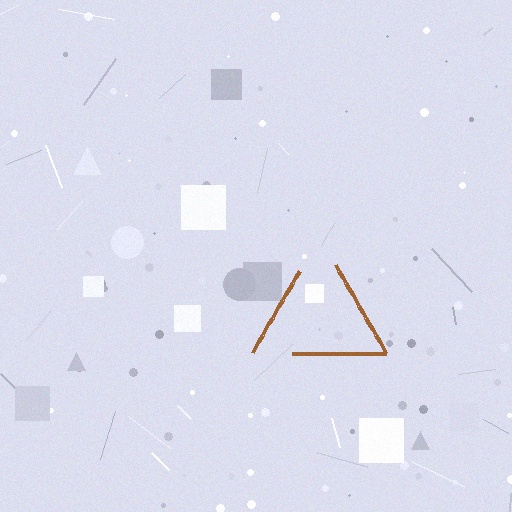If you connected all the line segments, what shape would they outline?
They would outline a triangle.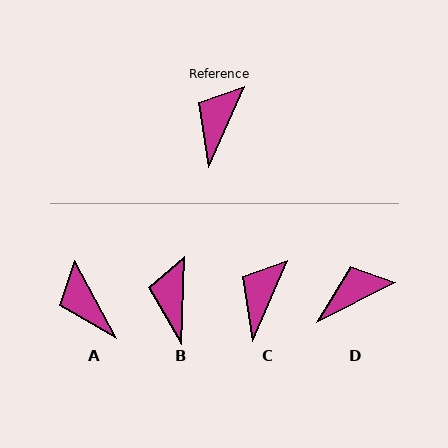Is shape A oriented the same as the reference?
No, it is off by about 52 degrees.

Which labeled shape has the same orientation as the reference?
C.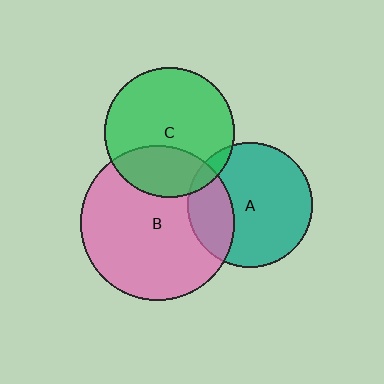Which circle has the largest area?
Circle B (pink).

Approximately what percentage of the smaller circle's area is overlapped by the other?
Approximately 5%.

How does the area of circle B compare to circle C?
Approximately 1.4 times.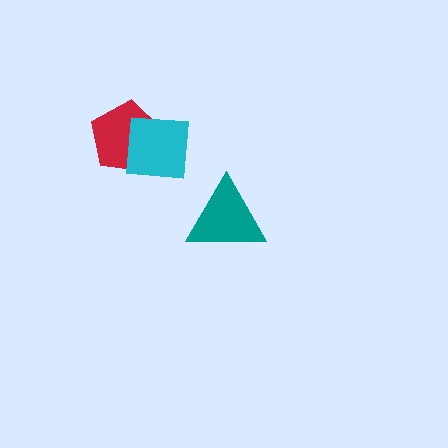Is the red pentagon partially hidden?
Yes, it is partially covered by another shape.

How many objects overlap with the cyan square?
1 object overlaps with the cyan square.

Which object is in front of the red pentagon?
The cyan square is in front of the red pentagon.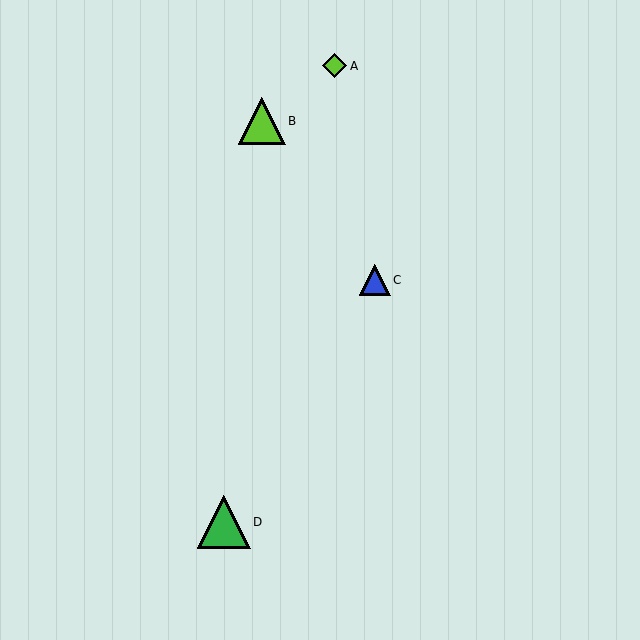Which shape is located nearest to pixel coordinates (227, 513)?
The green triangle (labeled D) at (224, 522) is nearest to that location.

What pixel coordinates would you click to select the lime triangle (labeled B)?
Click at (262, 121) to select the lime triangle B.